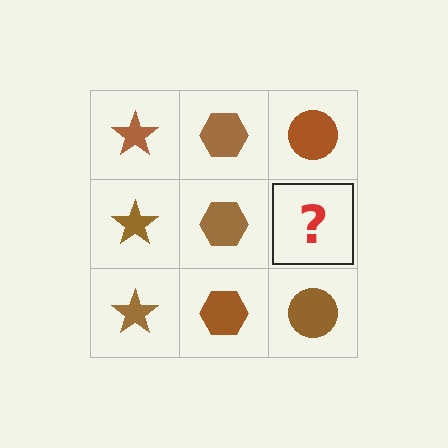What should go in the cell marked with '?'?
The missing cell should contain a brown circle.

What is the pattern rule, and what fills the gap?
The rule is that each column has a consistent shape. The gap should be filled with a brown circle.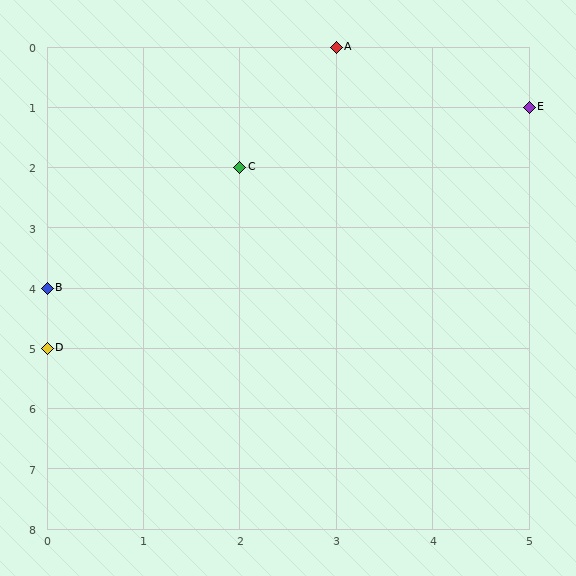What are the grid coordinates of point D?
Point D is at grid coordinates (0, 5).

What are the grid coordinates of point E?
Point E is at grid coordinates (5, 1).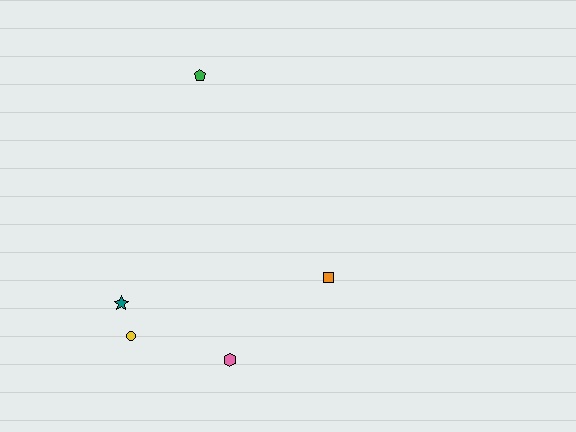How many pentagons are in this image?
There is 1 pentagon.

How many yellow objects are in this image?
There is 1 yellow object.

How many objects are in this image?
There are 5 objects.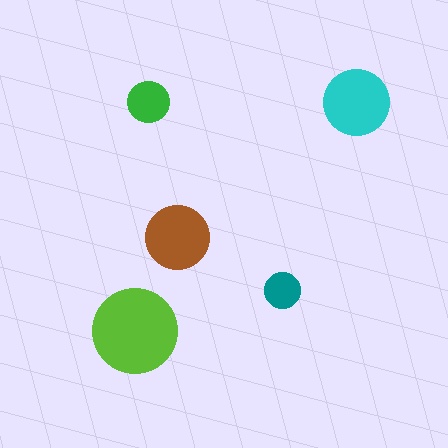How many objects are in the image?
There are 5 objects in the image.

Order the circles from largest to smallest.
the lime one, the cyan one, the brown one, the green one, the teal one.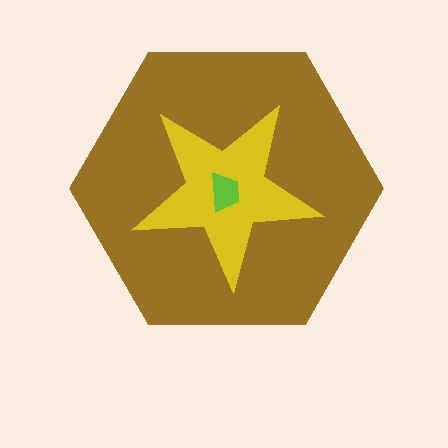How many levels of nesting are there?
3.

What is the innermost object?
The lime trapezoid.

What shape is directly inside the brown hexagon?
The yellow star.